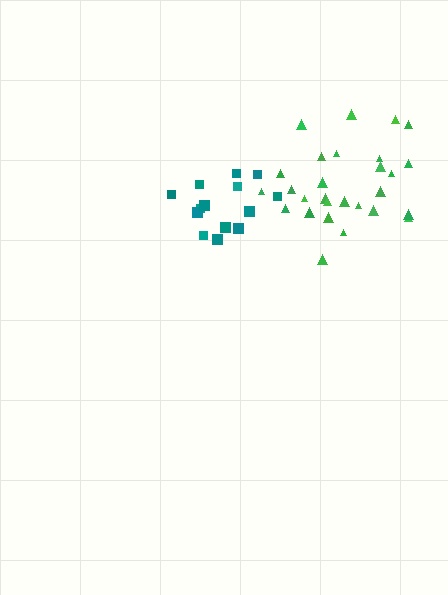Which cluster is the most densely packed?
Green.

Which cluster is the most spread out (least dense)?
Teal.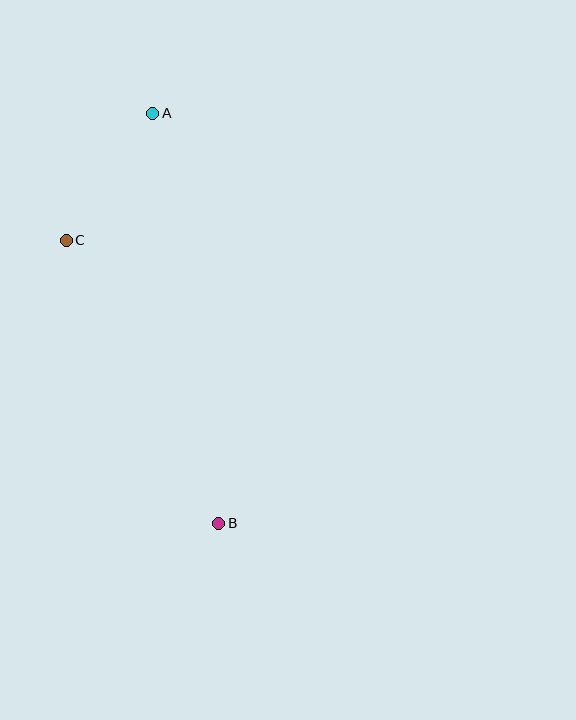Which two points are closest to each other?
Points A and C are closest to each other.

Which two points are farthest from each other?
Points A and B are farthest from each other.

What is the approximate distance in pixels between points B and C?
The distance between B and C is approximately 321 pixels.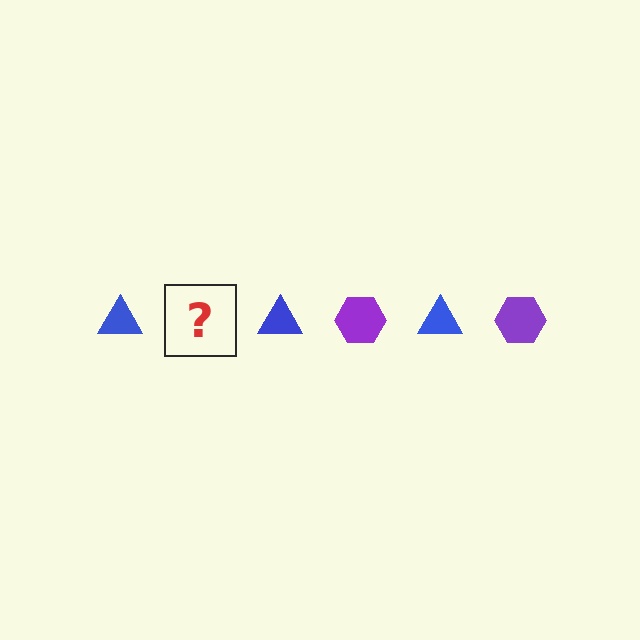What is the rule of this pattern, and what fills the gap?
The rule is that the pattern alternates between blue triangle and purple hexagon. The gap should be filled with a purple hexagon.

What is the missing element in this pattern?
The missing element is a purple hexagon.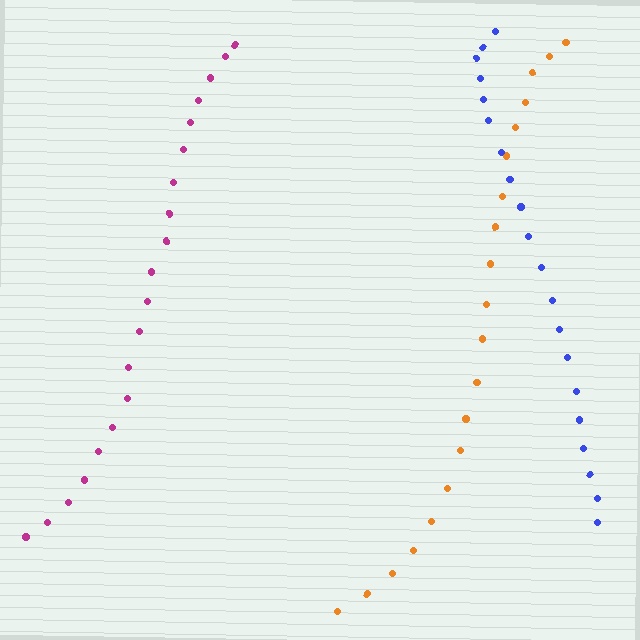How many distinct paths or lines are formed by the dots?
There are 3 distinct paths.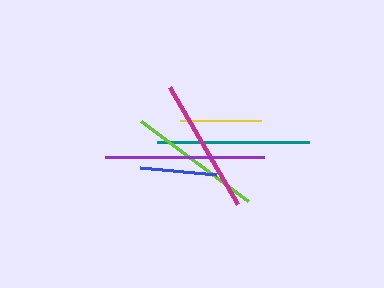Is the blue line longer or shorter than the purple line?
The purple line is longer than the blue line.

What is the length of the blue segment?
The blue segment is approximately 76 pixels long.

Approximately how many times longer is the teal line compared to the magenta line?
The teal line is approximately 1.1 times the length of the magenta line.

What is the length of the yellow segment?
The yellow segment is approximately 81 pixels long.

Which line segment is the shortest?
The blue line is the shortest at approximately 76 pixels.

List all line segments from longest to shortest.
From longest to shortest: purple, teal, magenta, lime, yellow, blue.